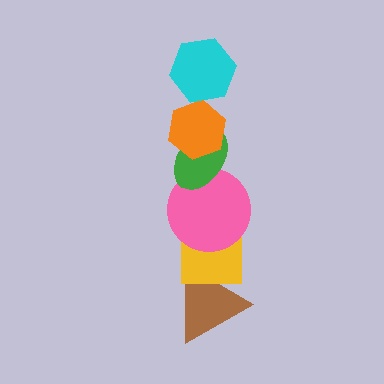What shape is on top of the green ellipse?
The orange hexagon is on top of the green ellipse.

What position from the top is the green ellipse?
The green ellipse is 3rd from the top.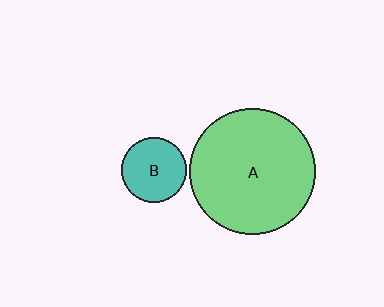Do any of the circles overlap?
No, none of the circles overlap.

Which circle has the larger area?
Circle A (green).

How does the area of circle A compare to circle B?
Approximately 3.7 times.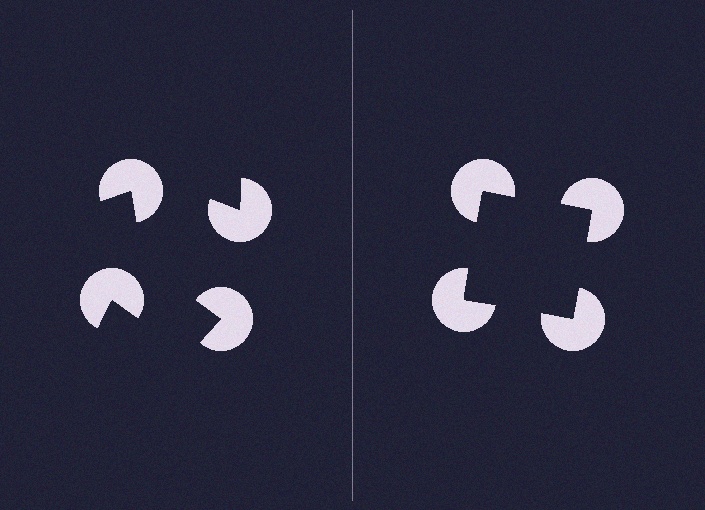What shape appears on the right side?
An illusory square.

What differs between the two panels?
The pac-man discs are positioned identically on both sides; only the wedge orientations differ. On the right they align to a square; on the left they are misaligned.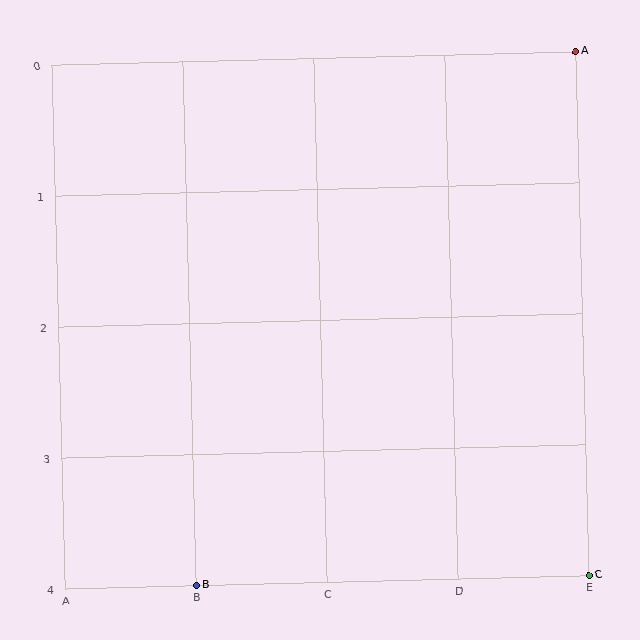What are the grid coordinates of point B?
Point B is at grid coordinates (B, 4).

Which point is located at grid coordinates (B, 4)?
Point B is at (B, 4).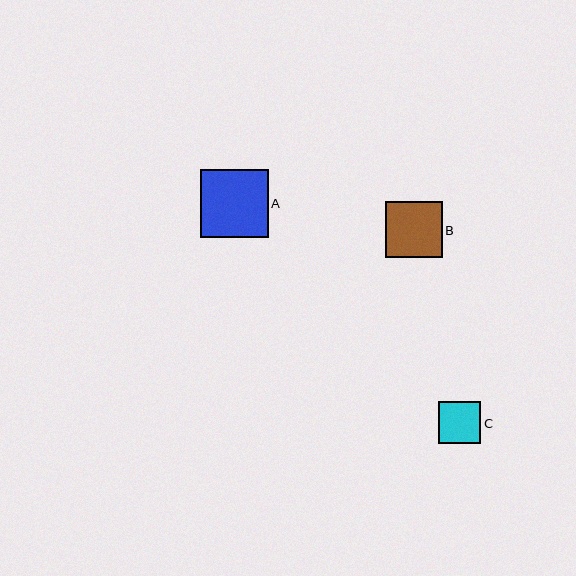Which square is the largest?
Square A is the largest with a size of approximately 68 pixels.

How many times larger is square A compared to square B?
Square A is approximately 1.2 times the size of square B.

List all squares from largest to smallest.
From largest to smallest: A, B, C.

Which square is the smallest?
Square C is the smallest with a size of approximately 42 pixels.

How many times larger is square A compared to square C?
Square A is approximately 1.6 times the size of square C.